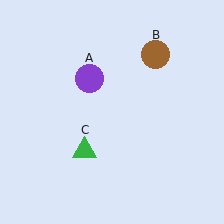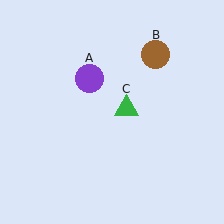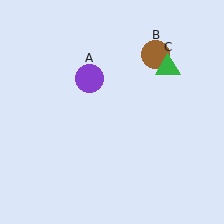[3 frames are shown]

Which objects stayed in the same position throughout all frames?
Purple circle (object A) and brown circle (object B) remained stationary.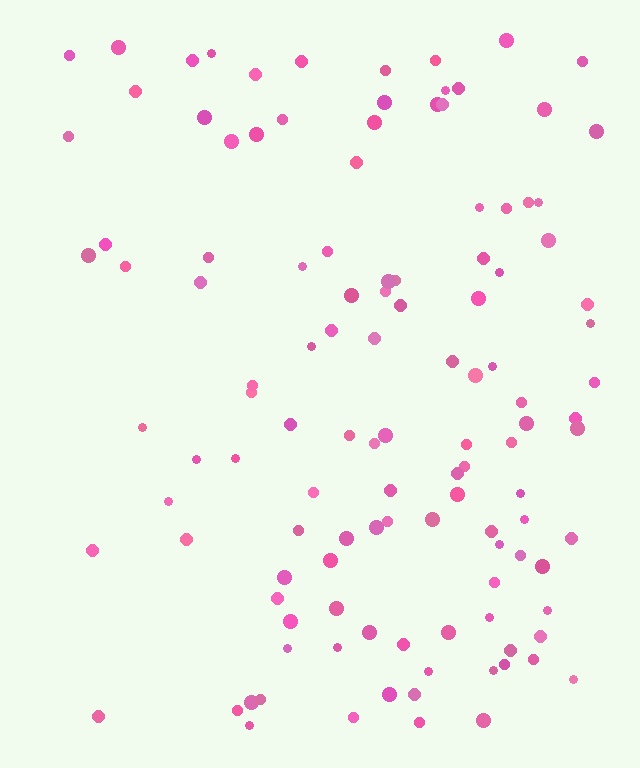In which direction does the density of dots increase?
From left to right, with the right side densest.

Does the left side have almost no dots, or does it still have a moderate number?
Still a moderate number, just noticeably fewer than the right.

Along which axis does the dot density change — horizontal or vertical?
Horizontal.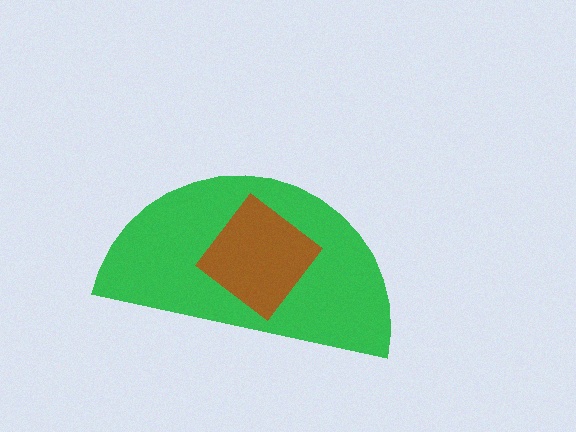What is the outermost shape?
The green semicircle.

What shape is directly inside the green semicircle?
The brown diamond.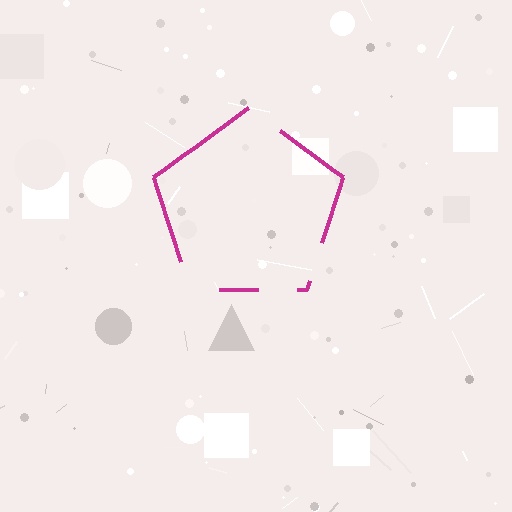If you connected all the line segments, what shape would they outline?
They would outline a pentagon.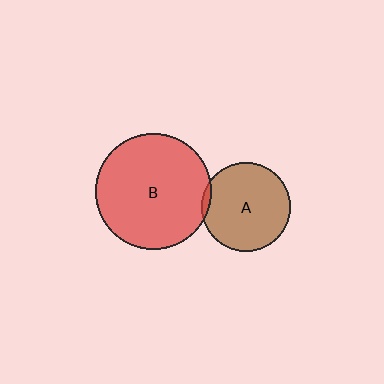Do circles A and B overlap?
Yes.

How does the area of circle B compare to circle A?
Approximately 1.7 times.